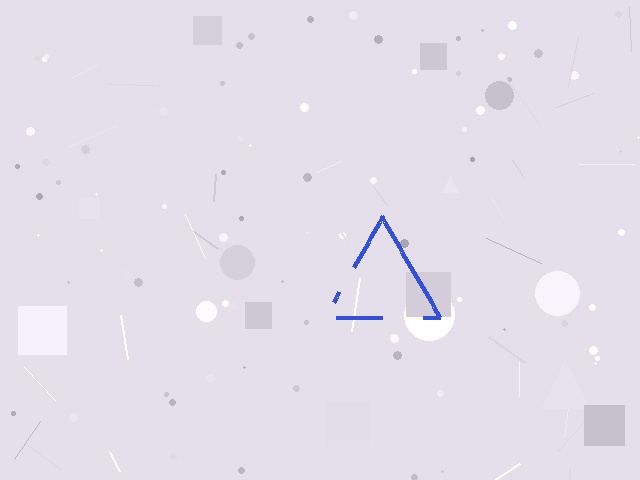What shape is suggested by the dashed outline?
The dashed outline suggests a triangle.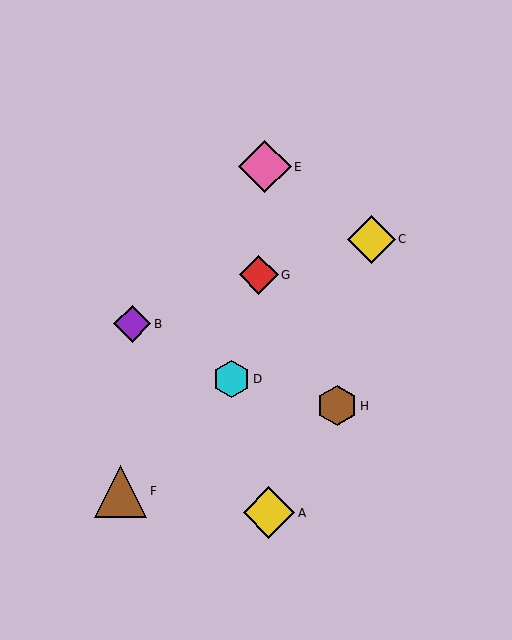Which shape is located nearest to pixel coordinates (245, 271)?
The red diamond (labeled G) at (259, 275) is nearest to that location.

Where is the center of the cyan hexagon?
The center of the cyan hexagon is at (231, 379).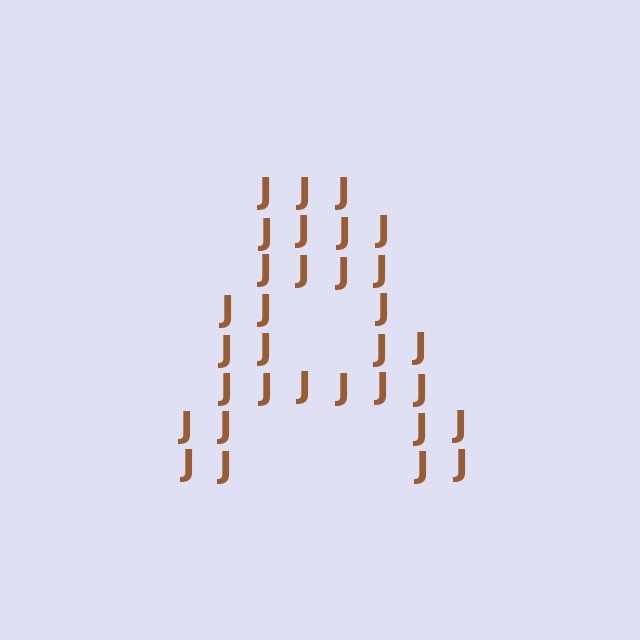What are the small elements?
The small elements are letter J's.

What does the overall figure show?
The overall figure shows the letter A.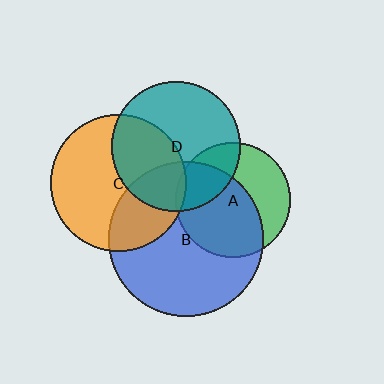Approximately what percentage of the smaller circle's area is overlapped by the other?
Approximately 30%.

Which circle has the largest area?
Circle B (blue).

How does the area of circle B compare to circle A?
Approximately 1.8 times.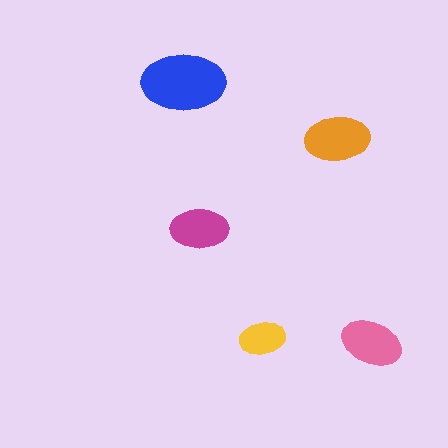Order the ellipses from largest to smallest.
the blue one, the orange one, the pink one, the magenta one, the yellow one.